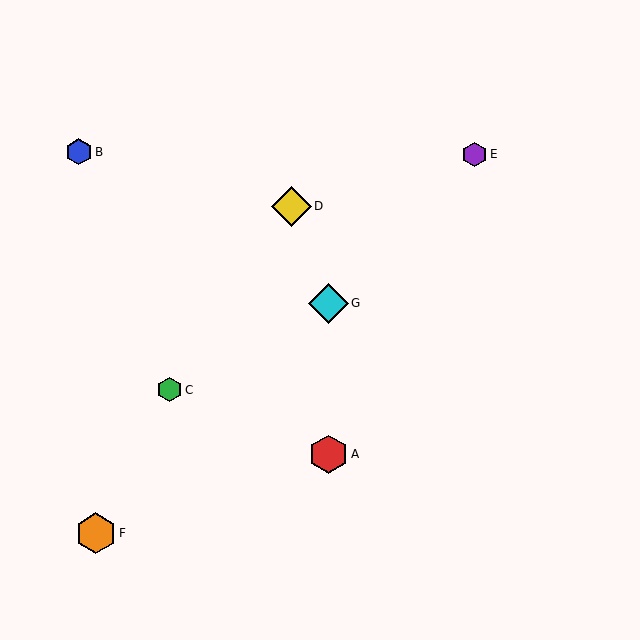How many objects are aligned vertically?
2 objects (A, G) are aligned vertically.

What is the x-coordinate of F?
Object F is at x≈96.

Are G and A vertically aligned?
Yes, both are at x≈328.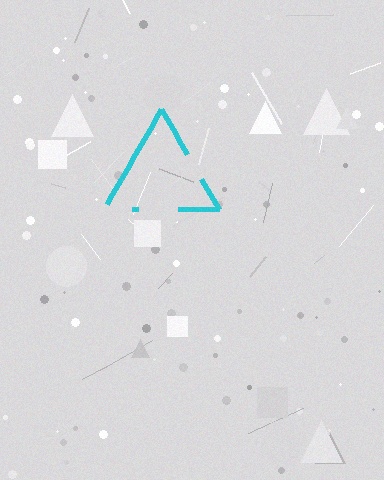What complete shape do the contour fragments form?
The contour fragments form a triangle.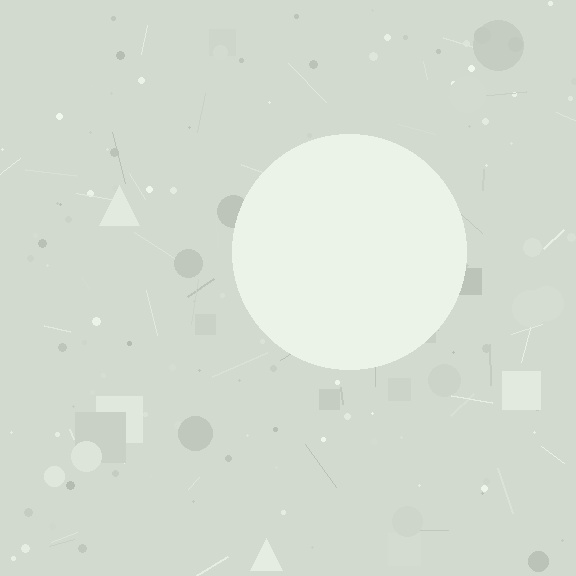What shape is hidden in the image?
A circle is hidden in the image.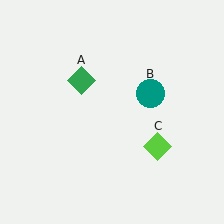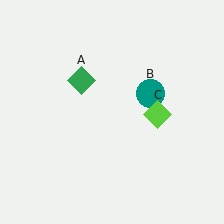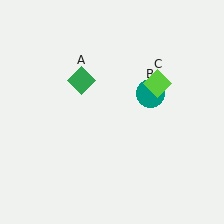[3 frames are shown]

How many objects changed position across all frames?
1 object changed position: lime diamond (object C).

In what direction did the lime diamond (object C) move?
The lime diamond (object C) moved up.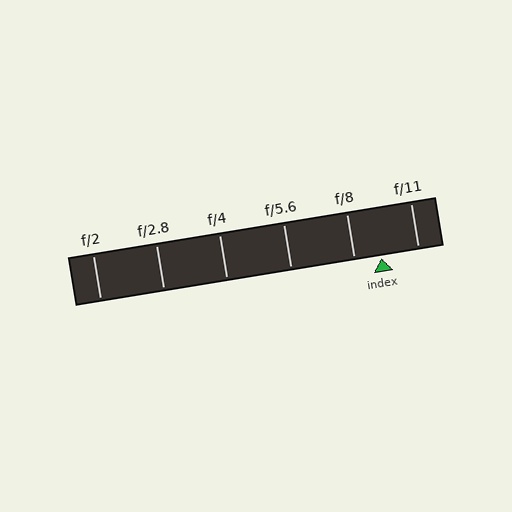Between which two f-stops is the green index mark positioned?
The index mark is between f/8 and f/11.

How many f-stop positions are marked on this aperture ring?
There are 6 f-stop positions marked.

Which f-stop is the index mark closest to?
The index mark is closest to f/8.